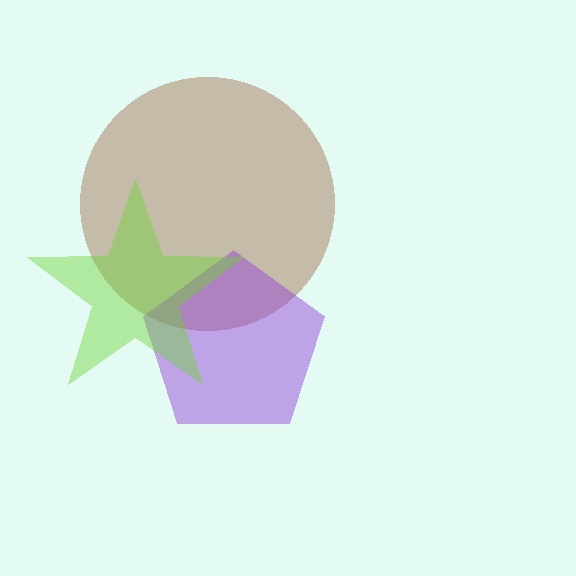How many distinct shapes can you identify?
There are 3 distinct shapes: a brown circle, a purple pentagon, a lime star.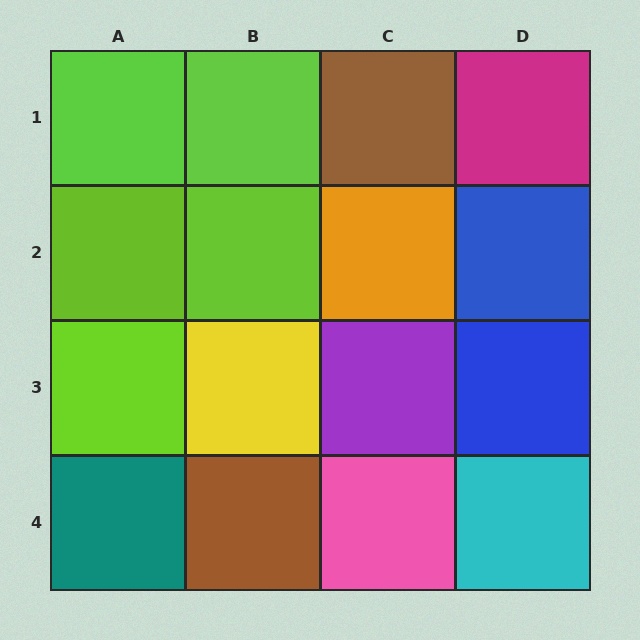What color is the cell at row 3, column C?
Purple.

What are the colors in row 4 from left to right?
Teal, brown, pink, cyan.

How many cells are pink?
1 cell is pink.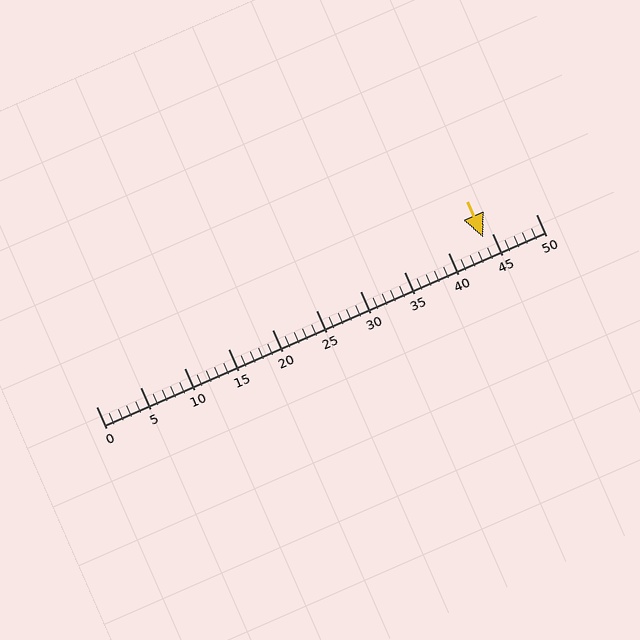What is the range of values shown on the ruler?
The ruler shows values from 0 to 50.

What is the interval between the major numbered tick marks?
The major tick marks are spaced 5 units apart.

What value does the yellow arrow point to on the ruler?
The yellow arrow points to approximately 44.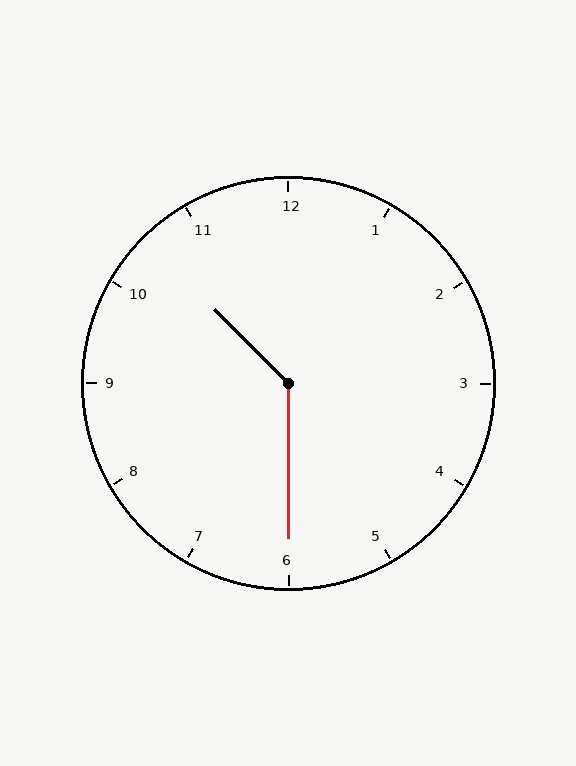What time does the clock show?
10:30.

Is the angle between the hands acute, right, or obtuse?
It is obtuse.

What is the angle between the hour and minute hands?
Approximately 135 degrees.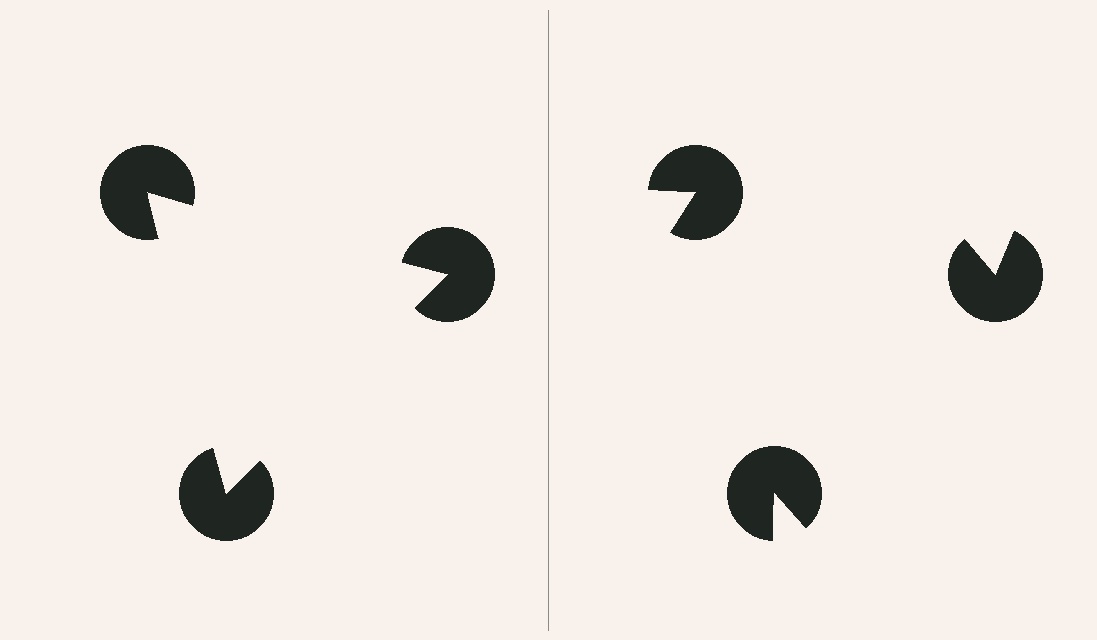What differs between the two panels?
The pac-man discs are positioned identically on both sides; only the wedge orientations differ. On the left they align to a triangle; on the right they are misaligned.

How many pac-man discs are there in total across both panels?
6 — 3 on each side.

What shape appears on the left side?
An illusory triangle.